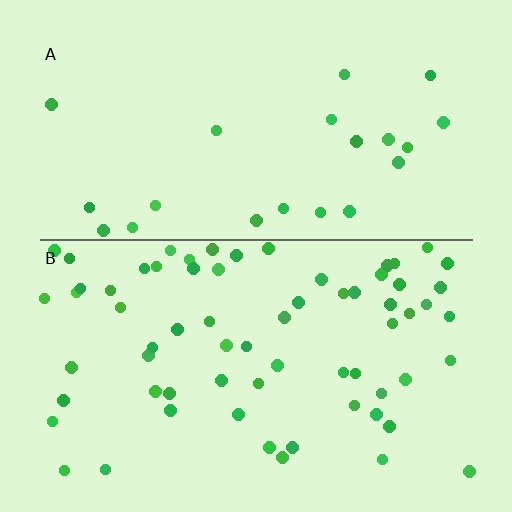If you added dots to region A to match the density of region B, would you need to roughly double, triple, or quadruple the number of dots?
Approximately triple.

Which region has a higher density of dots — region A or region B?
B (the bottom).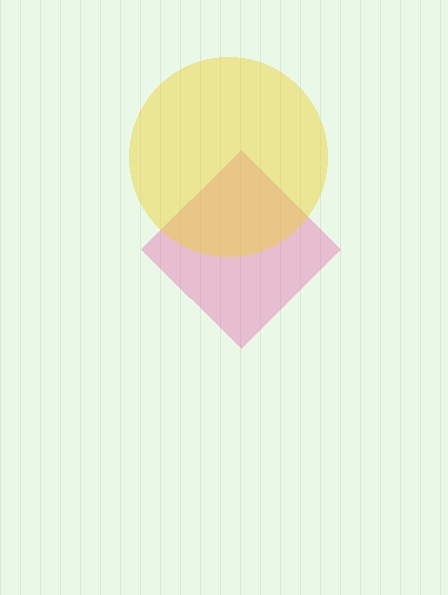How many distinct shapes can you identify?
There are 2 distinct shapes: a pink diamond, a yellow circle.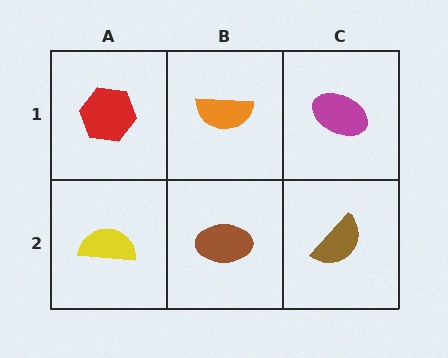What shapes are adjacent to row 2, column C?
A magenta ellipse (row 1, column C), a brown ellipse (row 2, column B).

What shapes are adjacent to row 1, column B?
A brown ellipse (row 2, column B), a red hexagon (row 1, column A), a magenta ellipse (row 1, column C).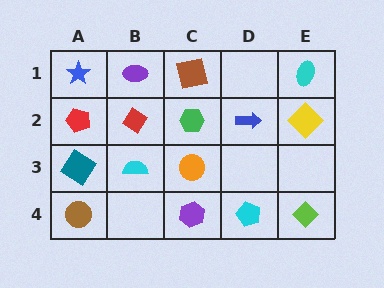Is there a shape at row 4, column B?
No, that cell is empty.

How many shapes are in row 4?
4 shapes.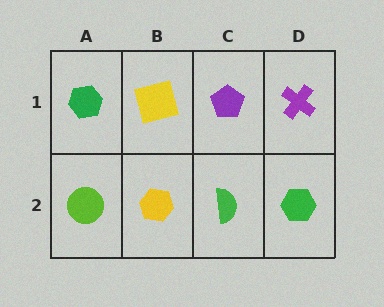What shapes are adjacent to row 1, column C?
A green semicircle (row 2, column C), a yellow square (row 1, column B), a purple cross (row 1, column D).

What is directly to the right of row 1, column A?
A yellow square.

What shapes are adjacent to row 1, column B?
A yellow hexagon (row 2, column B), a green hexagon (row 1, column A), a purple pentagon (row 1, column C).